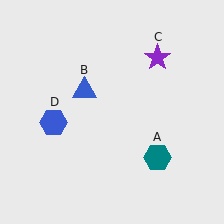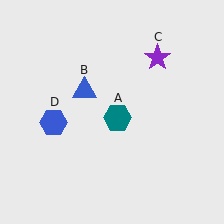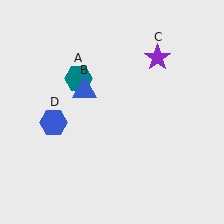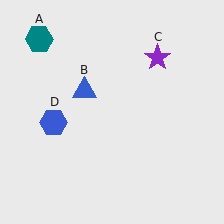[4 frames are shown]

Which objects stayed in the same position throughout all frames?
Blue triangle (object B) and purple star (object C) and blue hexagon (object D) remained stationary.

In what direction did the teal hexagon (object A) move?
The teal hexagon (object A) moved up and to the left.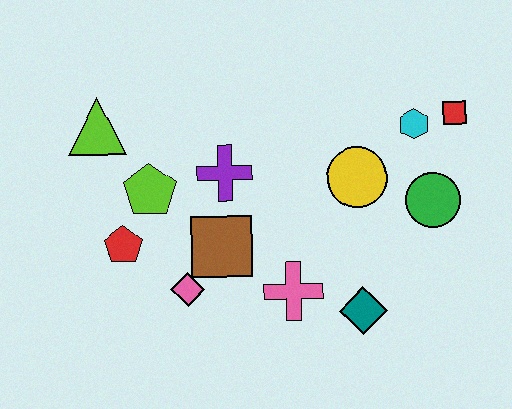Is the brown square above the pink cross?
Yes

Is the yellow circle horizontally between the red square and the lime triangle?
Yes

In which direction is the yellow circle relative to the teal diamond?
The yellow circle is above the teal diamond.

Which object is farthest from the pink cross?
The lime triangle is farthest from the pink cross.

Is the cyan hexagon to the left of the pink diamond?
No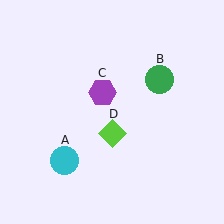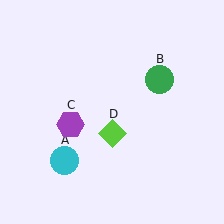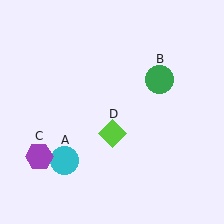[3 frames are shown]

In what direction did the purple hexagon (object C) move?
The purple hexagon (object C) moved down and to the left.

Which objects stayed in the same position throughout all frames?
Cyan circle (object A) and green circle (object B) and lime diamond (object D) remained stationary.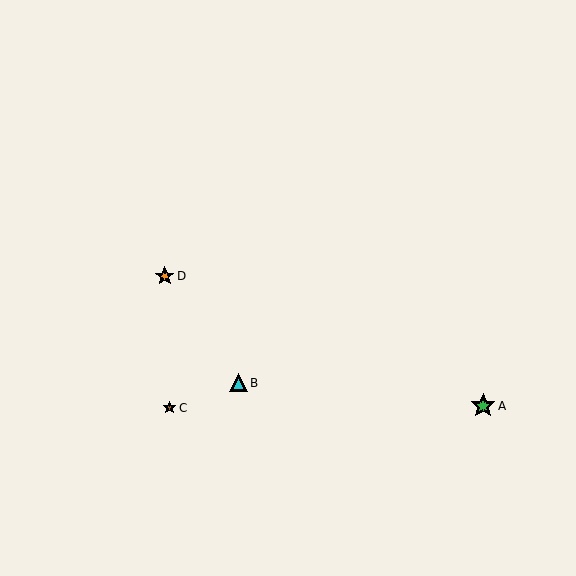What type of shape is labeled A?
Shape A is a green star.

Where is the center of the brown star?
The center of the brown star is at (169, 408).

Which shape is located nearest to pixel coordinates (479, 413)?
The green star (labeled A) at (483, 406) is nearest to that location.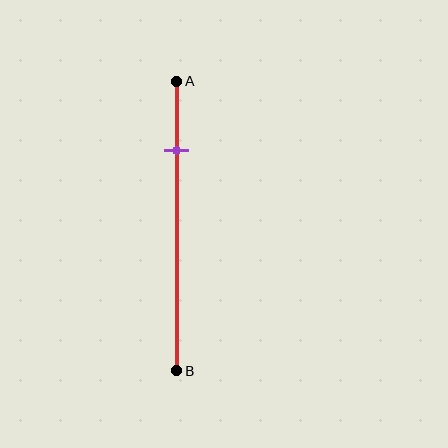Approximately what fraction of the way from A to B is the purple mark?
The purple mark is approximately 25% of the way from A to B.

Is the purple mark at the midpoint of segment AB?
No, the mark is at about 25% from A, not at the 50% midpoint.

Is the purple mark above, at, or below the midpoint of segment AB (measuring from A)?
The purple mark is above the midpoint of segment AB.